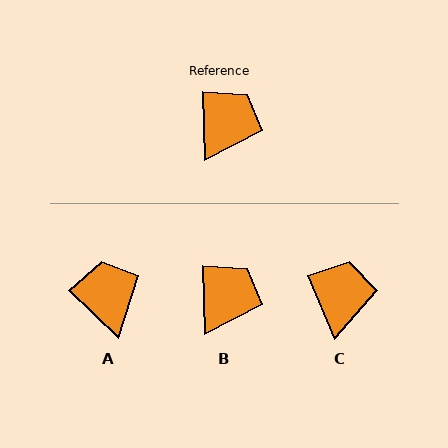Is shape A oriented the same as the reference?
No, it is off by about 45 degrees.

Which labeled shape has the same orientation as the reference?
B.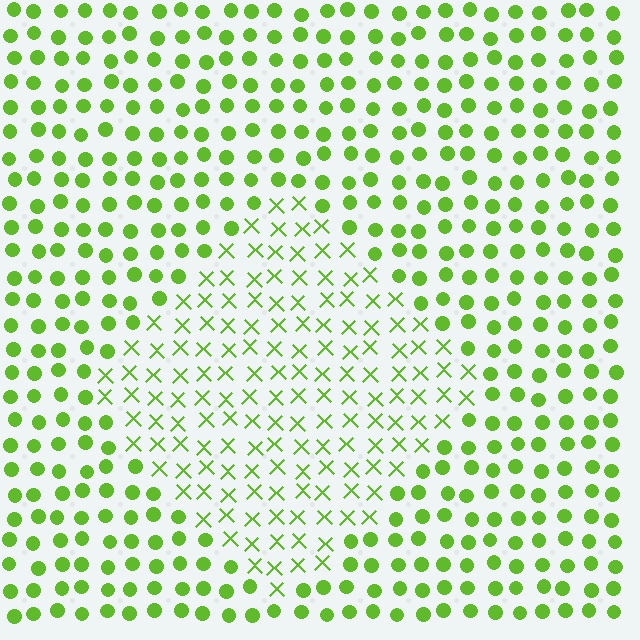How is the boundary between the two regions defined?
The boundary is defined by a change in element shape: X marks inside vs. circles outside. All elements share the same color and spacing.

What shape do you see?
I see a diamond.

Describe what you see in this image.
The image is filled with small lime elements arranged in a uniform grid. A diamond-shaped region contains X marks, while the surrounding area contains circles. The boundary is defined purely by the change in element shape.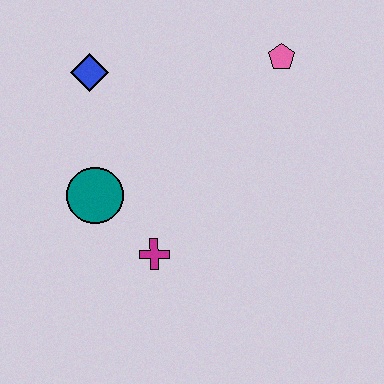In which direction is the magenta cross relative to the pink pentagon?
The magenta cross is below the pink pentagon.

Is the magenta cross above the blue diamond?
No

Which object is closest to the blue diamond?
The teal circle is closest to the blue diamond.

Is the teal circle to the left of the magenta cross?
Yes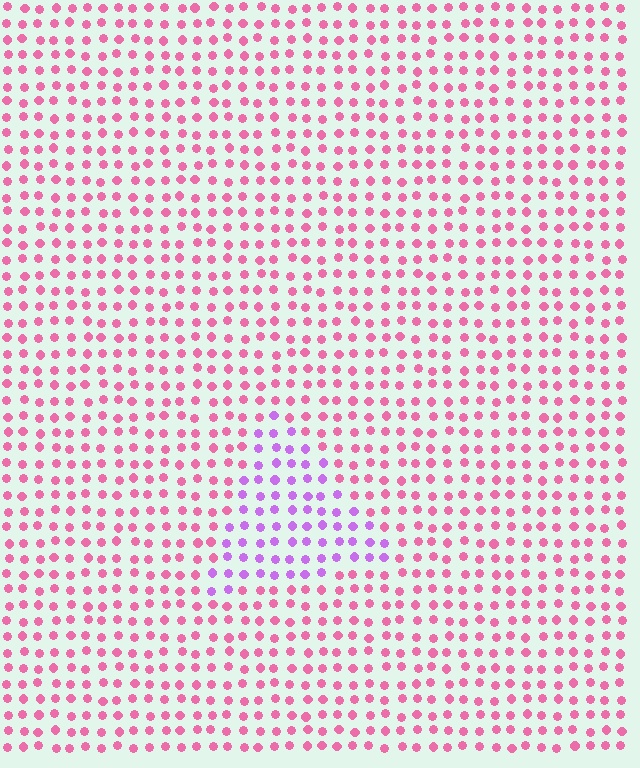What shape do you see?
I see a triangle.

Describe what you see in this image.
The image is filled with small pink elements in a uniform arrangement. A triangle-shaped region is visible where the elements are tinted to a slightly different hue, forming a subtle color boundary.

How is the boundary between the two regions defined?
The boundary is defined purely by a slight shift in hue (about 47 degrees). Spacing, size, and orientation are identical on both sides.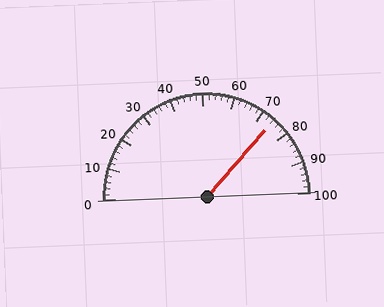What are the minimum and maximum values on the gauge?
The gauge ranges from 0 to 100.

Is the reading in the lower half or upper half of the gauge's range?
The reading is in the upper half of the range (0 to 100).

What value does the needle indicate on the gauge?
The needle indicates approximately 74.